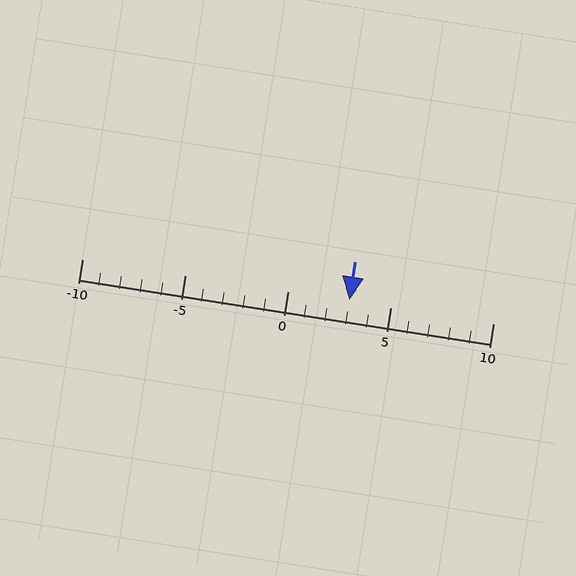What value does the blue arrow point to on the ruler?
The blue arrow points to approximately 3.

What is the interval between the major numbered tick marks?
The major tick marks are spaced 5 units apart.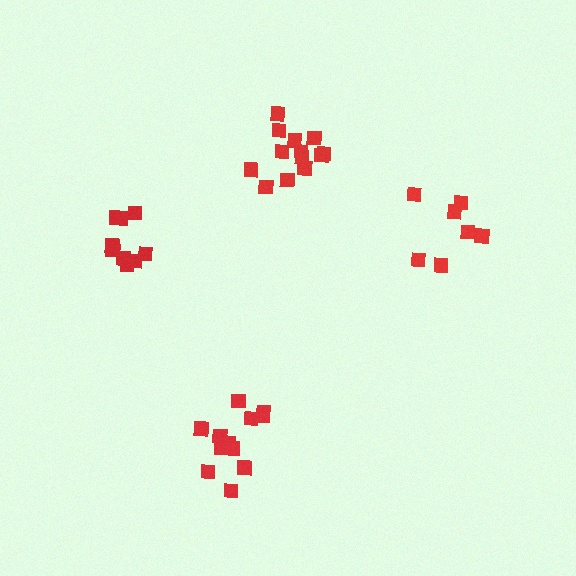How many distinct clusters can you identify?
There are 4 distinct clusters.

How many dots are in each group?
Group 1: 12 dots, Group 2: 7 dots, Group 3: 13 dots, Group 4: 10 dots (42 total).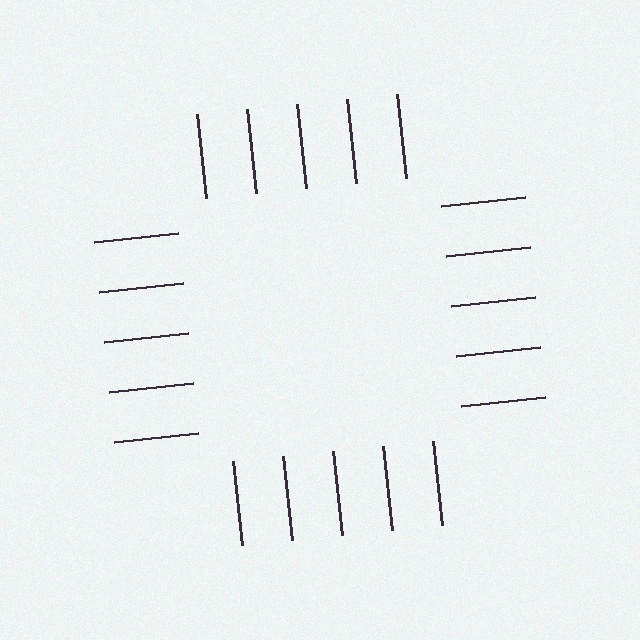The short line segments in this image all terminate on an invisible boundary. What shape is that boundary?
An illusory square — the line segments terminate on its edges but no continuous stroke is drawn.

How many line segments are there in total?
20 — 5 along each of the 4 edges.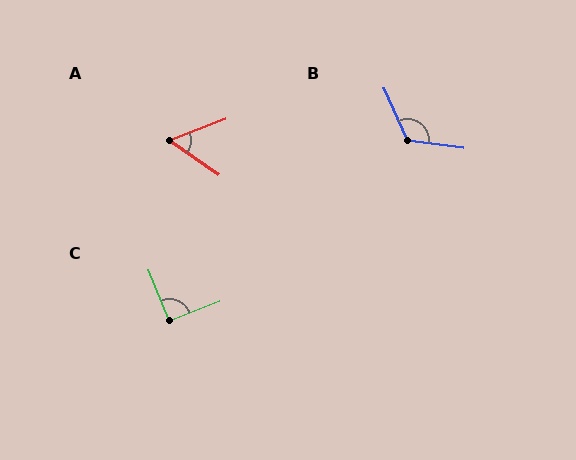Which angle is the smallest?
A, at approximately 56 degrees.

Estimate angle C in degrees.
Approximately 91 degrees.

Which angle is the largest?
B, at approximately 122 degrees.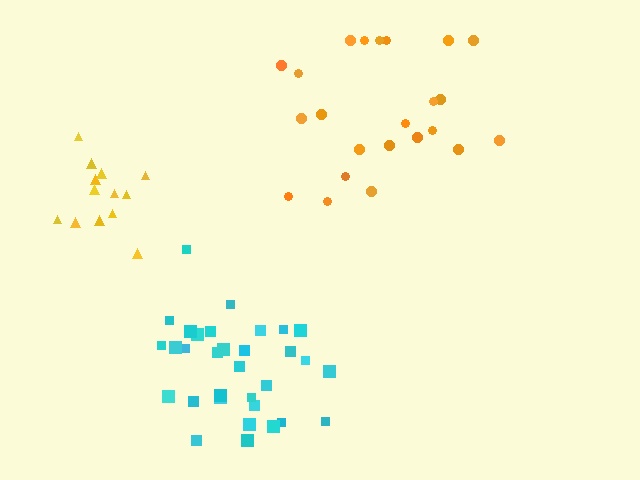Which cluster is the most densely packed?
Yellow.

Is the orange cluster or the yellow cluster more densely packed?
Yellow.